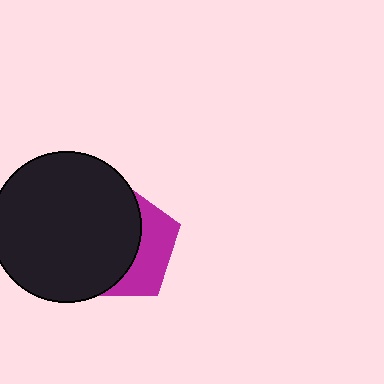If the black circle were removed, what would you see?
You would see the complete magenta pentagon.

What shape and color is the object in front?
The object in front is a black circle.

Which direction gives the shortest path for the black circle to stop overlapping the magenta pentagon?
Moving left gives the shortest separation.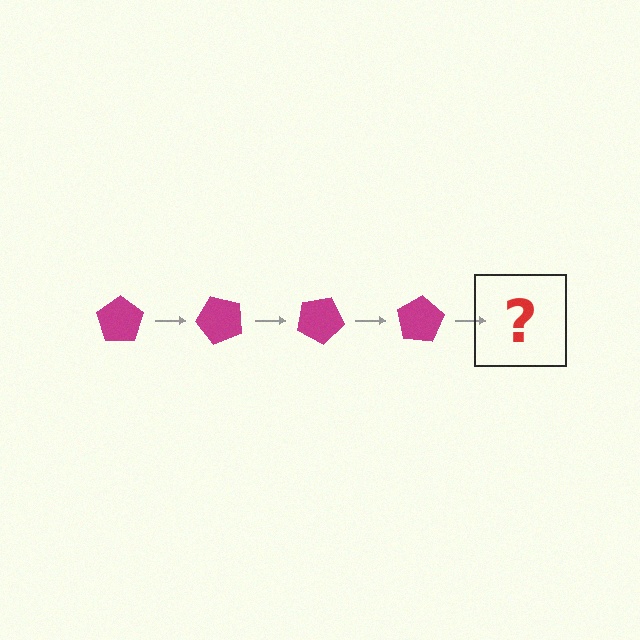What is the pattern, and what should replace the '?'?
The pattern is that the pentagon rotates 50 degrees each step. The '?' should be a magenta pentagon rotated 200 degrees.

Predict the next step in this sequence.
The next step is a magenta pentagon rotated 200 degrees.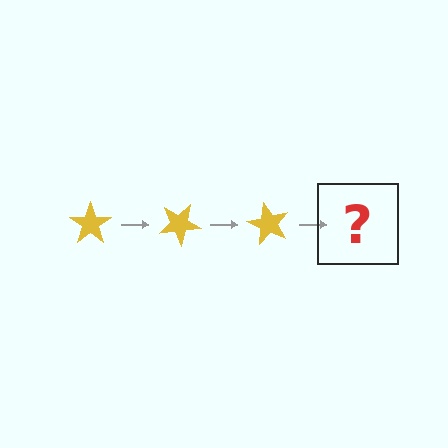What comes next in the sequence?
The next element should be a yellow star rotated 90 degrees.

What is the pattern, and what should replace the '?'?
The pattern is that the star rotates 30 degrees each step. The '?' should be a yellow star rotated 90 degrees.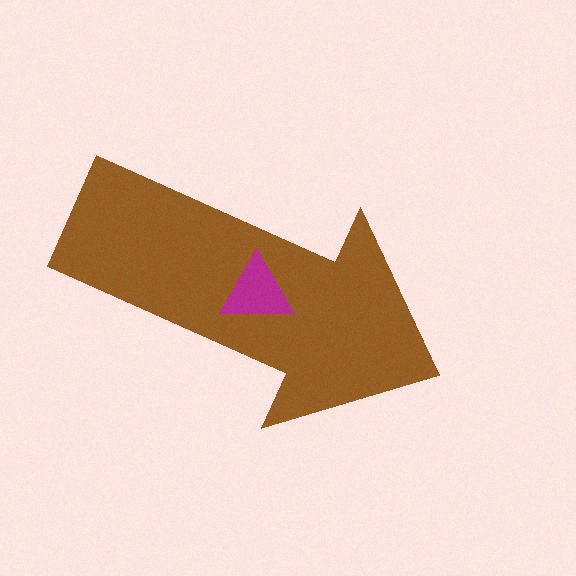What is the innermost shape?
The magenta triangle.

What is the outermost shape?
The brown arrow.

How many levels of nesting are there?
2.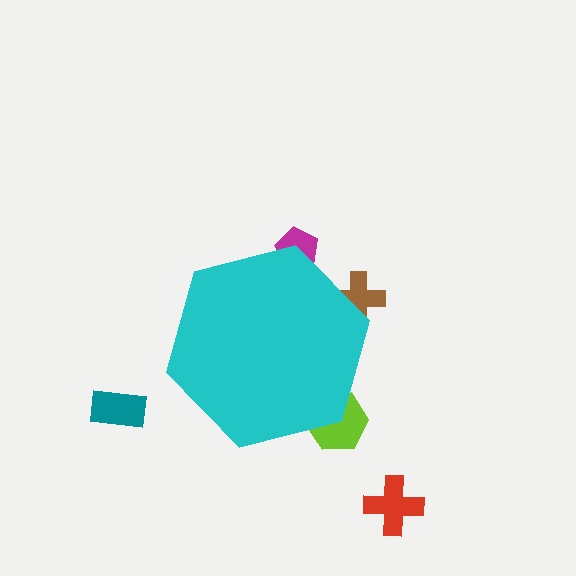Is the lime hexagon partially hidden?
Yes, the lime hexagon is partially hidden behind the cyan hexagon.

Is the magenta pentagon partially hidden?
Yes, the magenta pentagon is partially hidden behind the cyan hexagon.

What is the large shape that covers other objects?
A cyan hexagon.